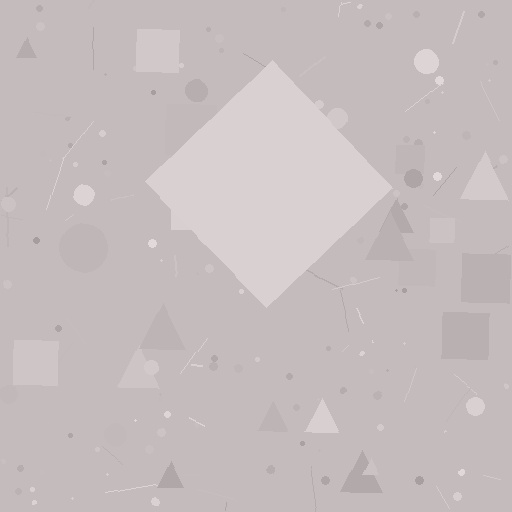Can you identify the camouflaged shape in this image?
The camouflaged shape is a diamond.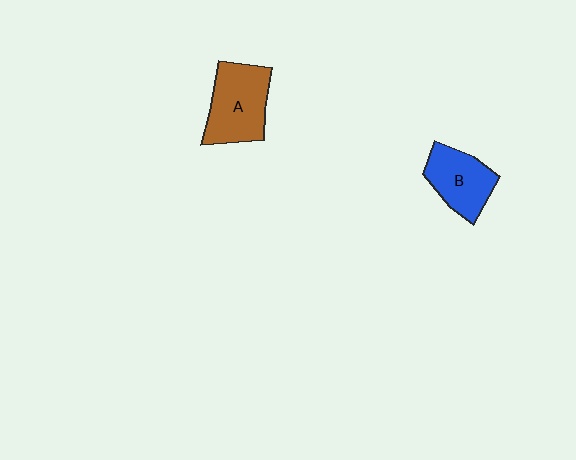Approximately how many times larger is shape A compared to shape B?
Approximately 1.3 times.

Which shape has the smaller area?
Shape B (blue).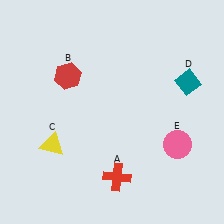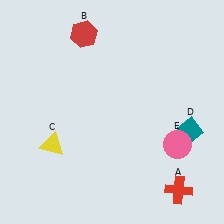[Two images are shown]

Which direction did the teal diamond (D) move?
The teal diamond (D) moved down.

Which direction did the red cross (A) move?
The red cross (A) moved right.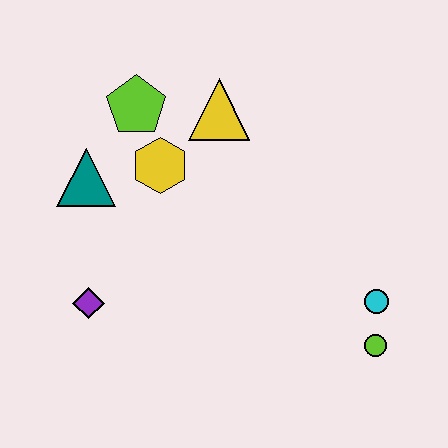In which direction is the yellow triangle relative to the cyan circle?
The yellow triangle is above the cyan circle.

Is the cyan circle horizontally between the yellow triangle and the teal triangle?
No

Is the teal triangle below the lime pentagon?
Yes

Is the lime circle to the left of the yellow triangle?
No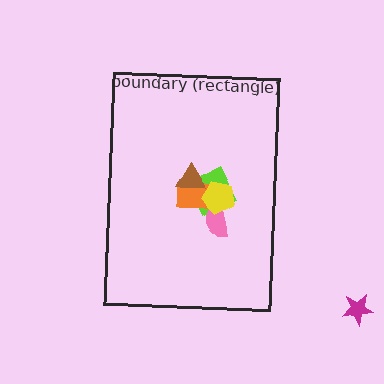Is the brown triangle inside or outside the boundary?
Inside.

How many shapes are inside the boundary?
5 inside, 1 outside.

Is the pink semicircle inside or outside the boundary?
Inside.